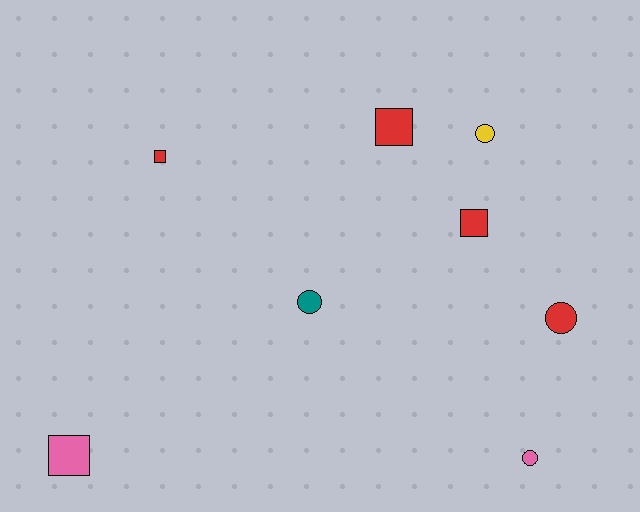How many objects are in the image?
There are 8 objects.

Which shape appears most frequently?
Square, with 4 objects.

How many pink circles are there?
There is 1 pink circle.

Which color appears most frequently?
Red, with 4 objects.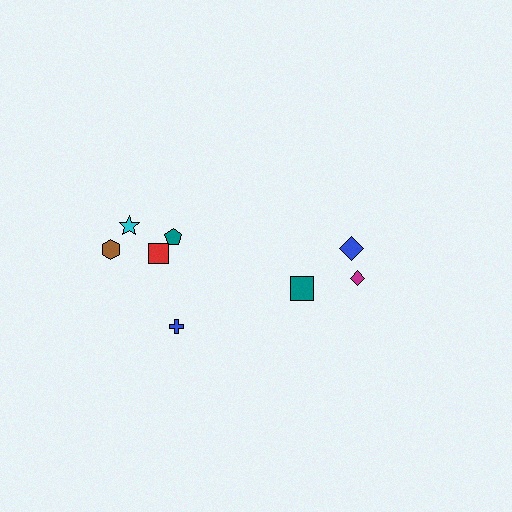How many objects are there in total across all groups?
There are 8 objects.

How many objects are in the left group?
There are 5 objects.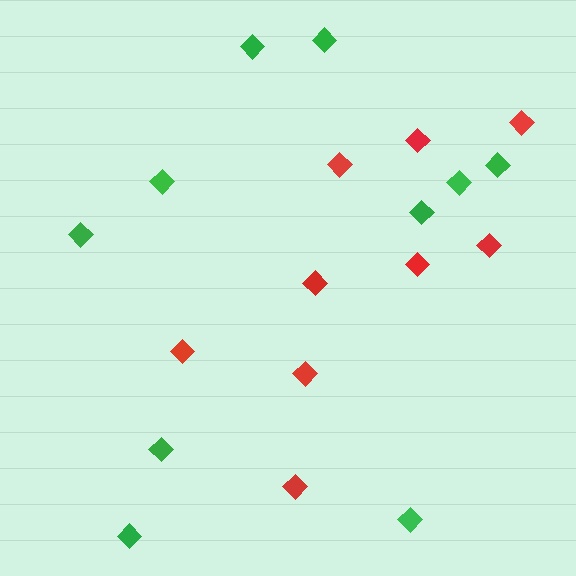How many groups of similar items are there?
There are 2 groups: one group of red diamonds (9) and one group of green diamonds (10).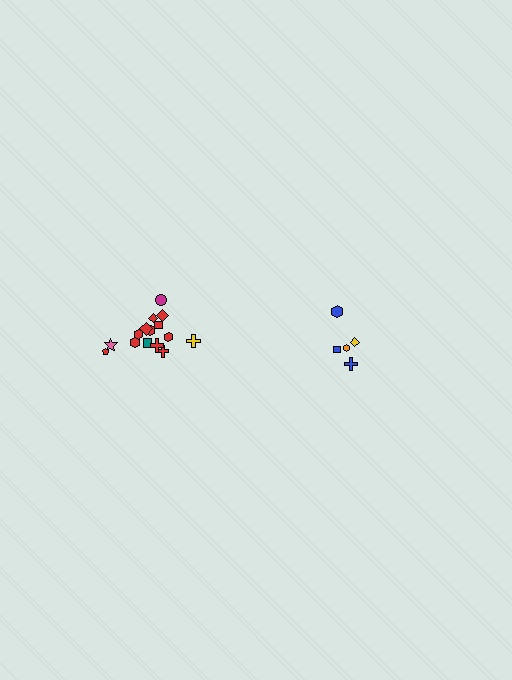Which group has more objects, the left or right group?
The left group.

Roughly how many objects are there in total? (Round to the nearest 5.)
Roughly 20 objects in total.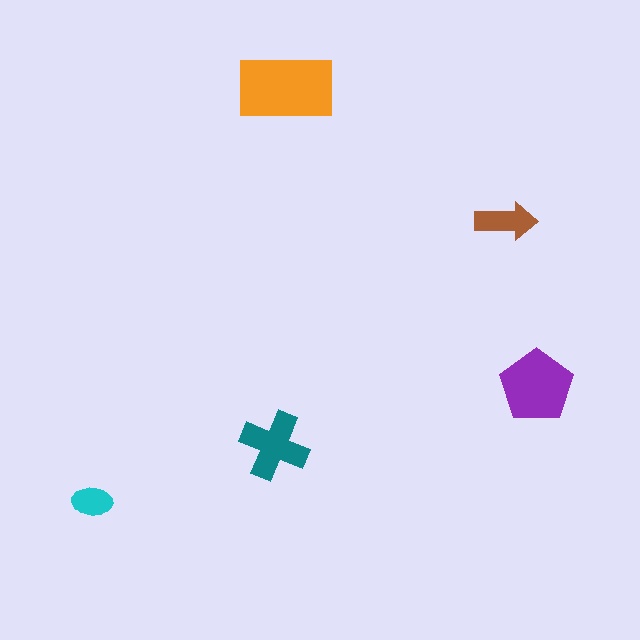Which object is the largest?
The orange rectangle.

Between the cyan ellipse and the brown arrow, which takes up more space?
The brown arrow.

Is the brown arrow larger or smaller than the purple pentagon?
Smaller.